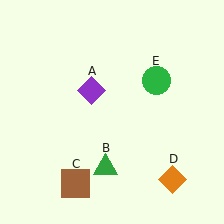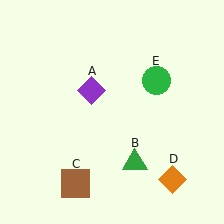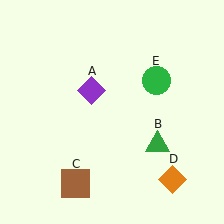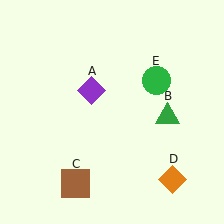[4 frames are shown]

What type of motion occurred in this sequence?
The green triangle (object B) rotated counterclockwise around the center of the scene.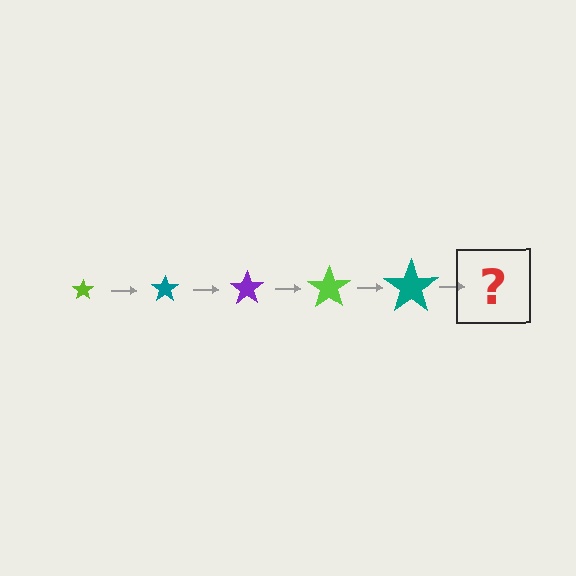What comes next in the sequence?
The next element should be a purple star, larger than the previous one.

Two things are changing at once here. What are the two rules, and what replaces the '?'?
The two rules are that the star grows larger each step and the color cycles through lime, teal, and purple. The '?' should be a purple star, larger than the previous one.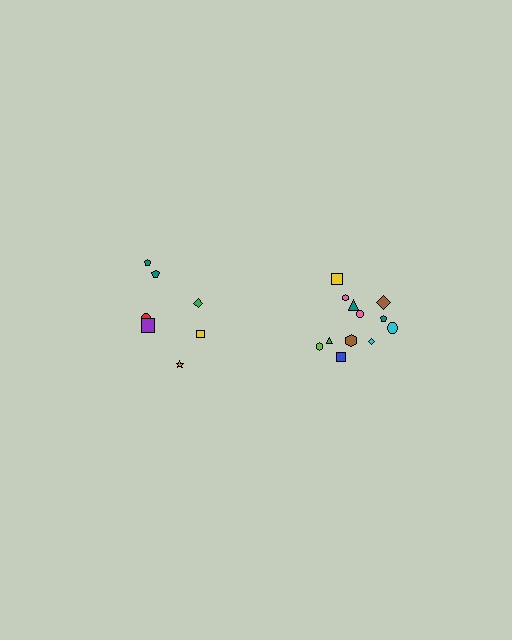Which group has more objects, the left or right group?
The right group.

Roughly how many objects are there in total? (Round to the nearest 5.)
Roughly 20 objects in total.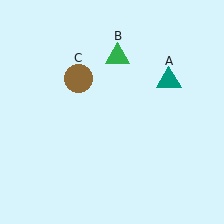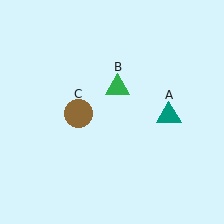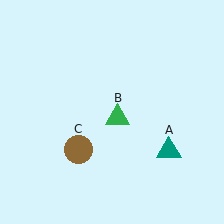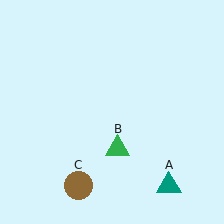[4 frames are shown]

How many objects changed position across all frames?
3 objects changed position: teal triangle (object A), green triangle (object B), brown circle (object C).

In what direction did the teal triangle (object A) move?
The teal triangle (object A) moved down.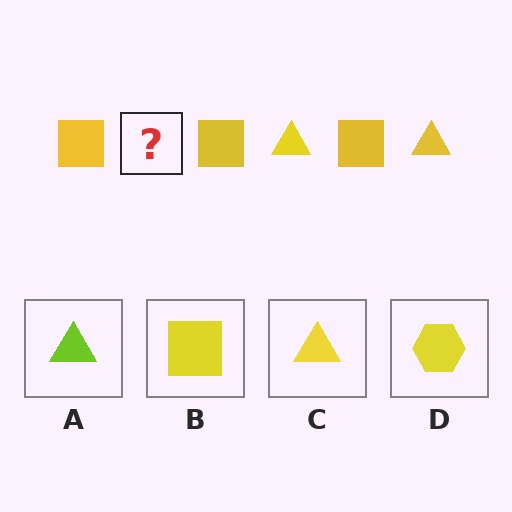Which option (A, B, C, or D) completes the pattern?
C.